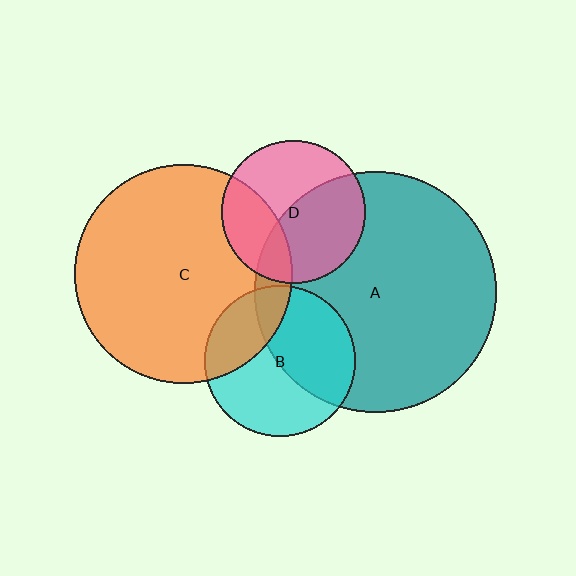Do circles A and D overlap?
Yes.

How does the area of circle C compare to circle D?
Approximately 2.3 times.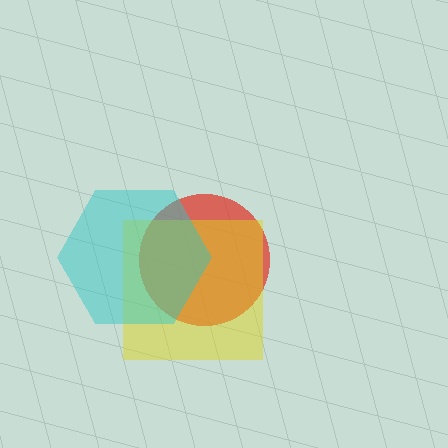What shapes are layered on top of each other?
The layered shapes are: a red circle, a yellow square, a cyan hexagon.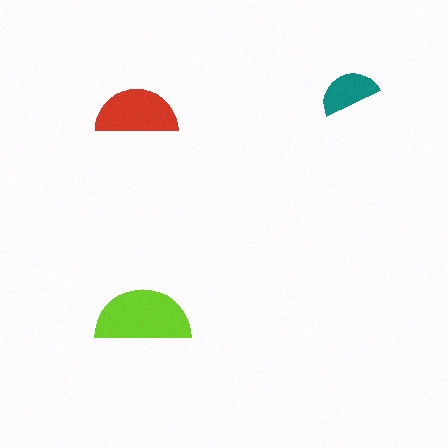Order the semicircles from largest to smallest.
the lime one, the red one, the teal one.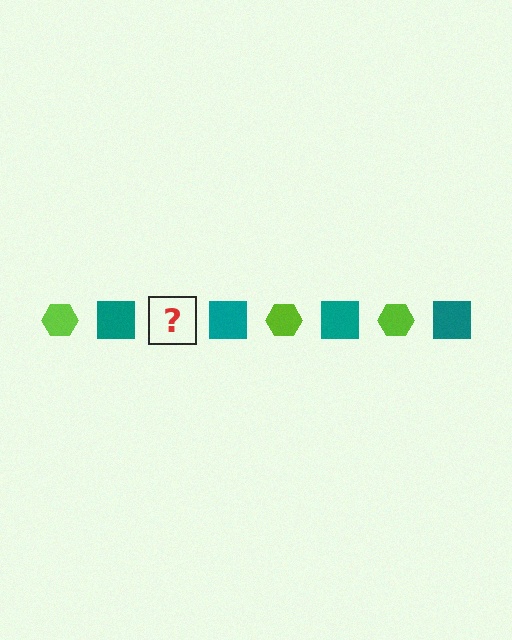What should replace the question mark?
The question mark should be replaced with a lime hexagon.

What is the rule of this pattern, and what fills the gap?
The rule is that the pattern alternates between lime hexagon and teal square. The gap should be filled with a lime hexagon.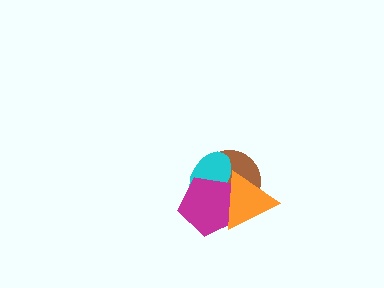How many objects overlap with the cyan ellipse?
3 objects overlap with the cyan ellipse.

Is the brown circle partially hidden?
Yes, it is partially covered by another shape.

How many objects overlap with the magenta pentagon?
3 objects overlap with the magenta pentagon.